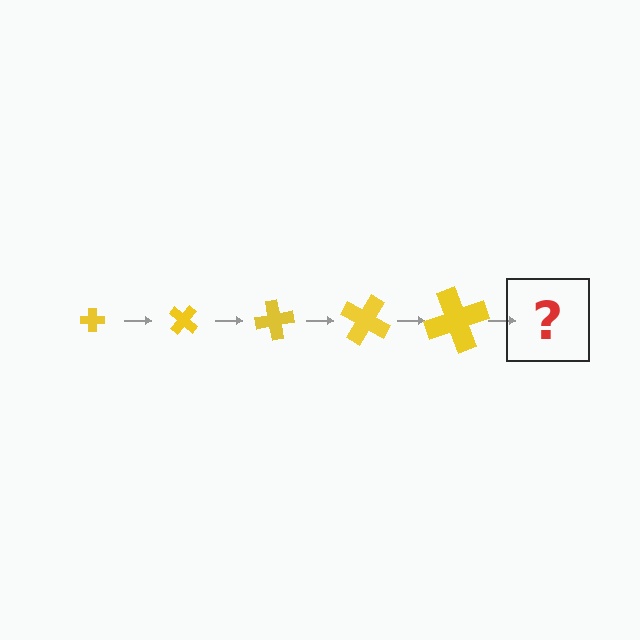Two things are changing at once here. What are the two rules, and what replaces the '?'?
The two rules are that the cross grows larger each step and it rotates 40 degrees each step. The '?' should be a cross, larger than the previous one and rotated 200 degrees from the start.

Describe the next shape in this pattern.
It should be a cross, larger than the previous one and rotated 200 degrees from the start.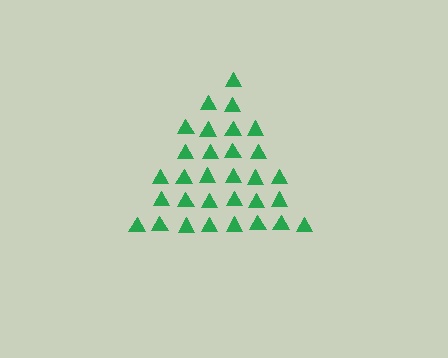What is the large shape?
The large shape is a triangle.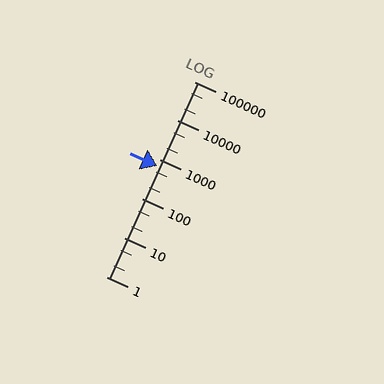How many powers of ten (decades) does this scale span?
The scale spans 5 decades, from 1 to 100000.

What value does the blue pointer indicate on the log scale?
The pointer indicates approximately 690.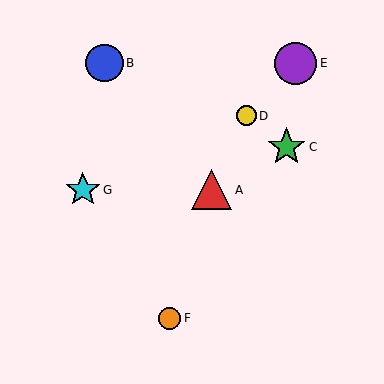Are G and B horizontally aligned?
No, G is at y≈190 and B is at y≈63.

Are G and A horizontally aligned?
Yes, both are at y≈190.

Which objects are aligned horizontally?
Objects A, G are aligned horizontally.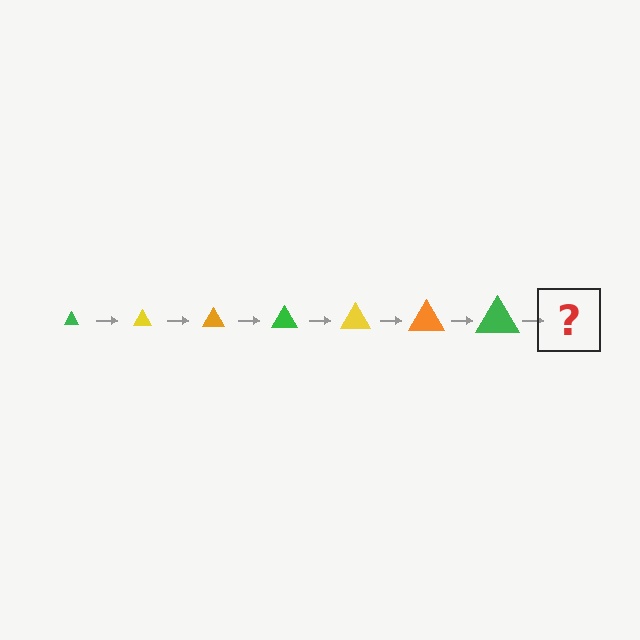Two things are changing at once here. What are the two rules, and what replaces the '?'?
The two rules are that the triangle grows larger each step and the color cycles through green, yellow, and orange. The '?' should be a yellow triangle, larger than the previous one.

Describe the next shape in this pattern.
It should be a yellow triangle, larger than the previous one.